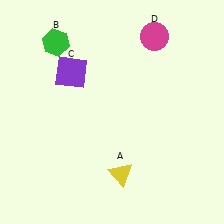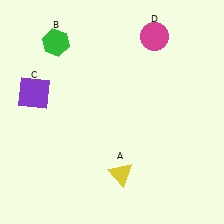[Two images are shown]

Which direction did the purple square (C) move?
The purple square (C) moved left.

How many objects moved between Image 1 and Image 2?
1 object moved between the two images.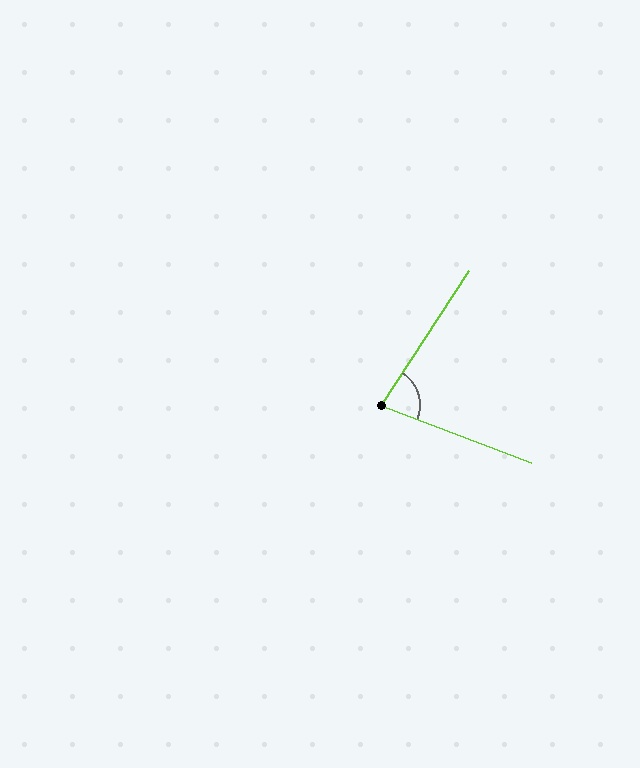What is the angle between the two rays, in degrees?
Approximately 78 degrees.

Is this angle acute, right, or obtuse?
It is acute.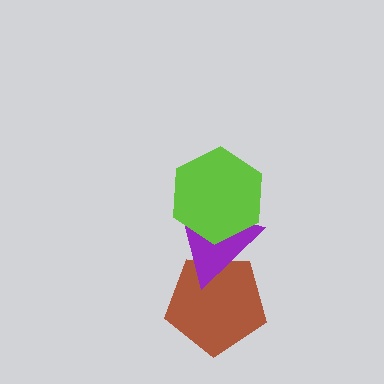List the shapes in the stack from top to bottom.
From top to bottom: the lime hexagon, the purple triangle, the brown pentagon.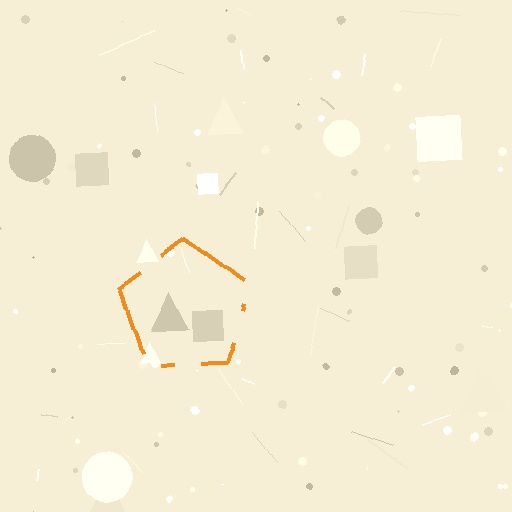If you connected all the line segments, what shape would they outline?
They would outline a pentagon.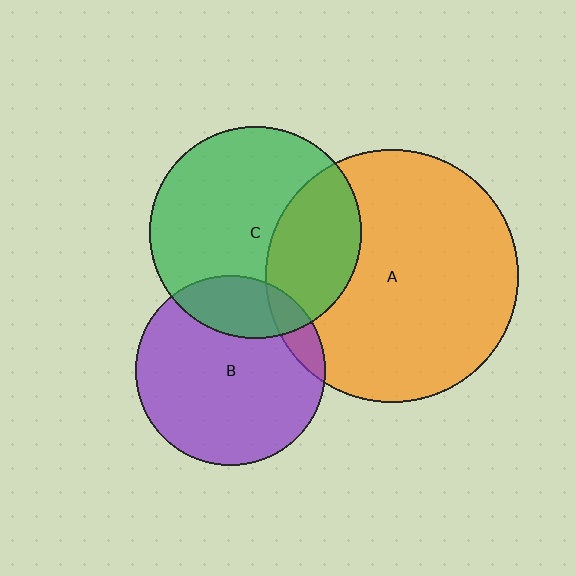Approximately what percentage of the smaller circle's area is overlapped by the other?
Approximately 20%.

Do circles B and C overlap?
Yes.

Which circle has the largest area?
Circle A (orange).